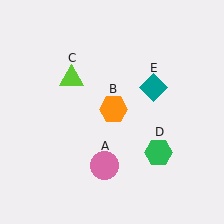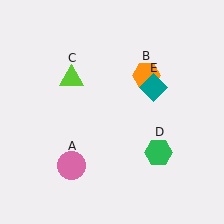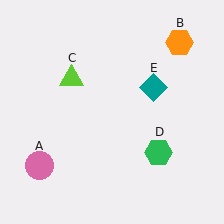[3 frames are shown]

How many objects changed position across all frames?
2 objects changed position: pink circle (object A), orange hexagon (object B).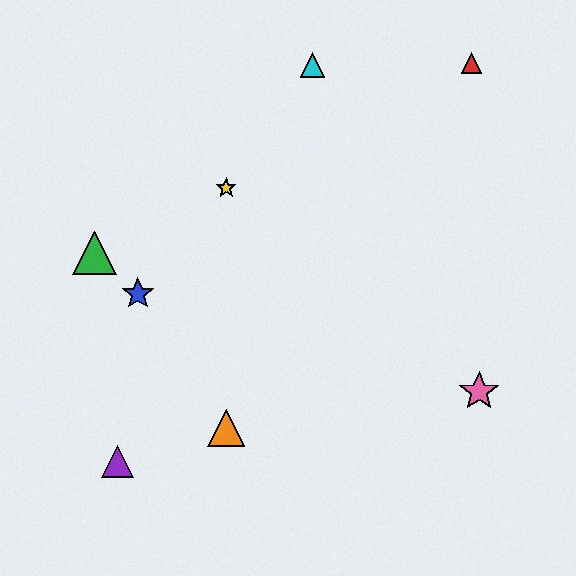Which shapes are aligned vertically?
The yellow star, the orange triangle are aligned vertically.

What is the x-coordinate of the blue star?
The blue star is at x≈138.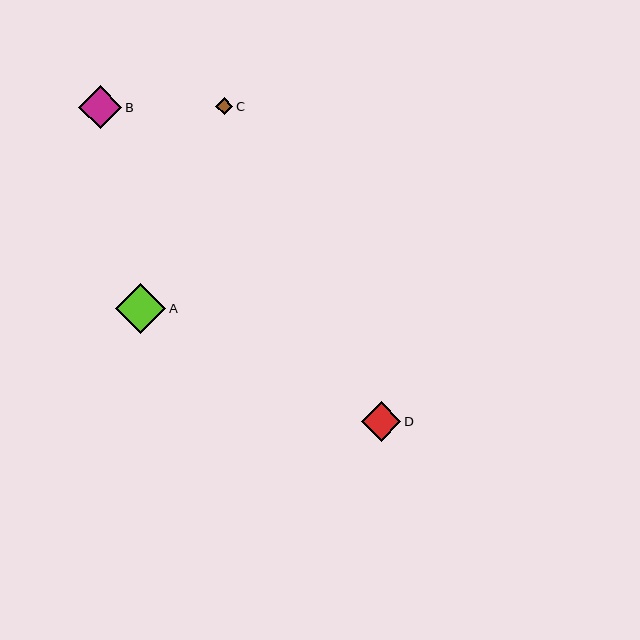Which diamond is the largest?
Diamond A is the largest with a size of approximately 50 pixels.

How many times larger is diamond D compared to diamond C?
Diamond D is approximately 2.3 times the size of diamond C.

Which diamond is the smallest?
Diamond C is the smallest with a size of approximately 17 pixels.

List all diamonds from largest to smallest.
From largest to smallest: A, B, D, C.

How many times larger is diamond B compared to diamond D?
Diamond B is approximately 1.1 times the size of diamond D.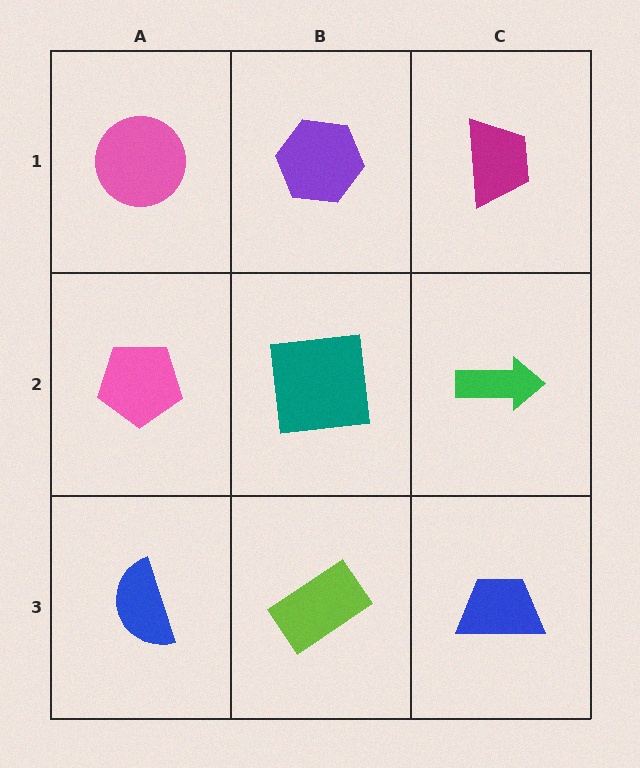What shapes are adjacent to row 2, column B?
A purple hexagon (row 1, column B), a lime rectangle (row 3, column B), a pink pentagon (row 2, column A), a green arrow (row 2, column C).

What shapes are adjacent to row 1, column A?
A pink pentagon (row 2, column A), a purple hexagon (row 1, column B).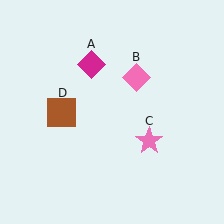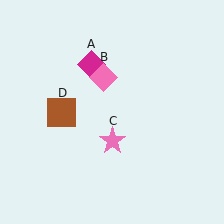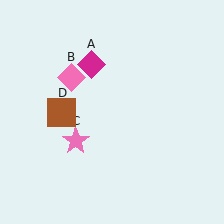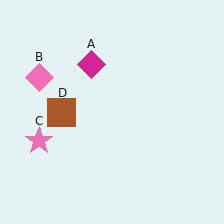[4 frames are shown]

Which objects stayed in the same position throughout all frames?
Magenta diamond (object A) and brown square (object D) remained stationary.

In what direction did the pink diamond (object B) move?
The pink diamond (object B) moved left.